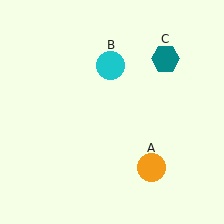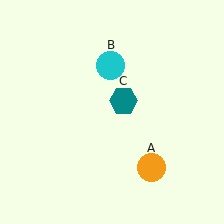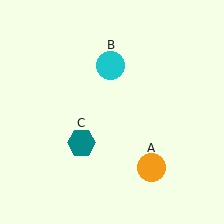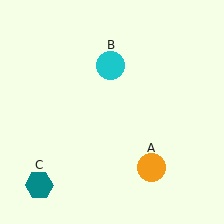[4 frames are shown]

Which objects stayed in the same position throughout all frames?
Orange circle (object A) and cyan circle (object B) remained stationary.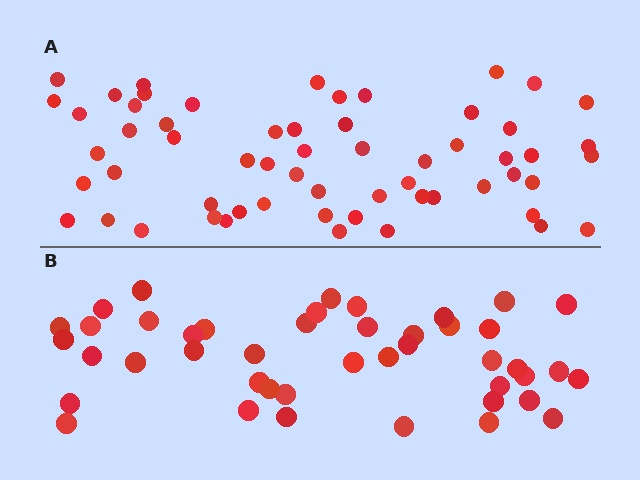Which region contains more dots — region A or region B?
Region A (the top region) has more dots.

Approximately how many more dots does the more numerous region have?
Region A has approximately 15 more dots than region B.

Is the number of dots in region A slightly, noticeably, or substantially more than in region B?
Region A has noticeably more, but not dramatically so. The ratio is roughly 1.3 to 1.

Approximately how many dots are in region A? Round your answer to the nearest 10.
About 60 dots. (The exact count is 59, which rounds to 60.)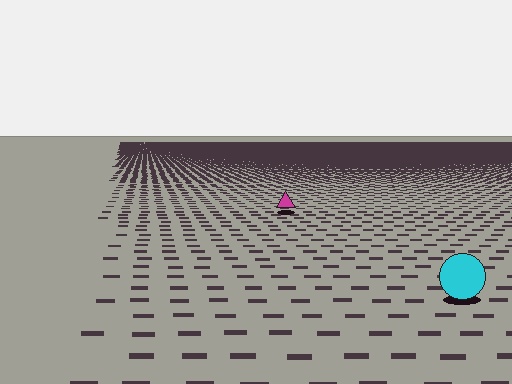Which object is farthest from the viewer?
The magenta triangle is farthest from the viewer. It appears smaller and the ground texture around it is denser.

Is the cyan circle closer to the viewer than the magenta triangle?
Yes. The cyan circle is closer — you can tell from the texture gradient: the ground texture is coarser near it.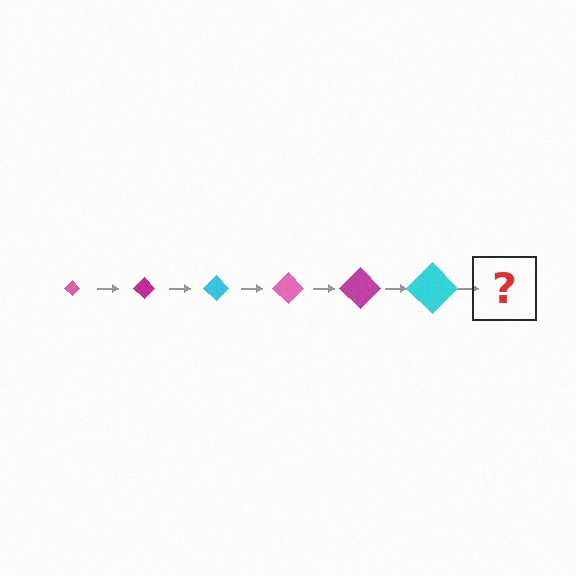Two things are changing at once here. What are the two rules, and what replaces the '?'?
The two rules are that the diamond grows larger each step and the color cycles through pink, magenta, and cyan. The '?' should be a pink diamond, larger than the previous one.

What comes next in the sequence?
The next element should be a pink diamond, larger than the previous one.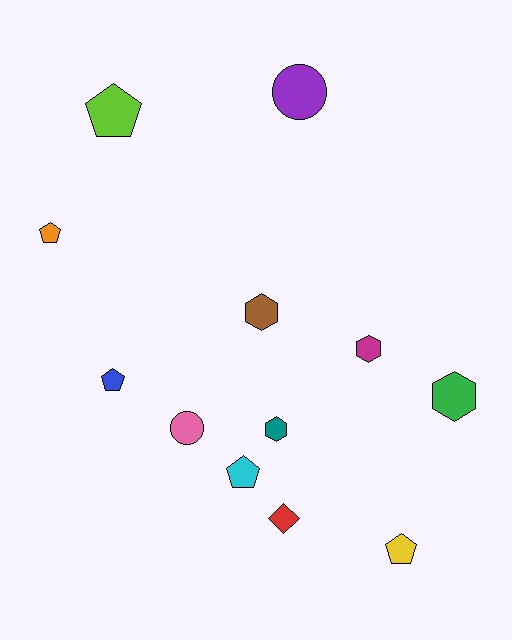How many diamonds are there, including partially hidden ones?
There is 1 diamond.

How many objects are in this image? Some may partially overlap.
There are 12 objects.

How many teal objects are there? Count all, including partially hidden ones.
There is 1 teal object.